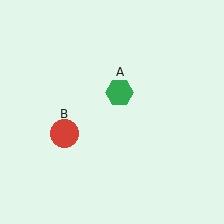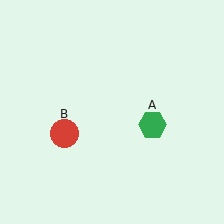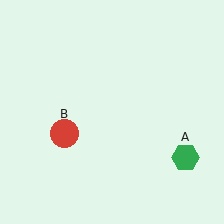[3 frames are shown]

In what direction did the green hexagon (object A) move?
The green hexagon (object A) moved down and to the right.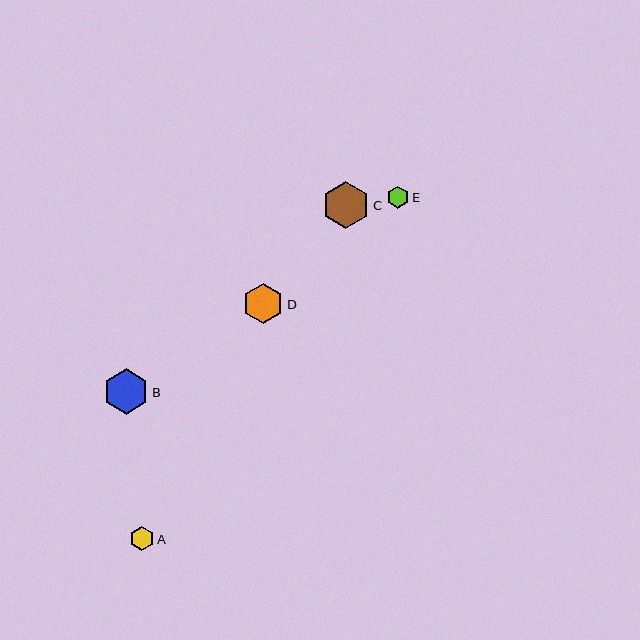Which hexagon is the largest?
Hexagon C is the largest with a size of approximately 47 pixels.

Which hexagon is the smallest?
Hexagon E is the smallest with a size of approximately 22 pixels.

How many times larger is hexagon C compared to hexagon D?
Hexagon C is approximately 1.2 times the size of hexagon D.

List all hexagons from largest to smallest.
From largest to smallest: C, B, D, A, E.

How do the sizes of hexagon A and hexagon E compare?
Hexagon A and hexagon E are approximately the same size.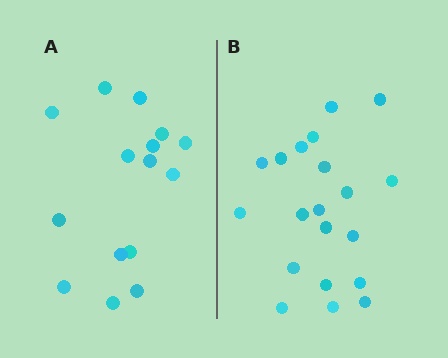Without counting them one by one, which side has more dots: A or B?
Region B (the right region) has more dots.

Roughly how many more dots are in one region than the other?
Region B has about 5 more dots than region A.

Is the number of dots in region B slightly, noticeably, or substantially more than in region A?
Region B has noticeably more, but not dramatically so. The ratio is roughly 1.3 to 1.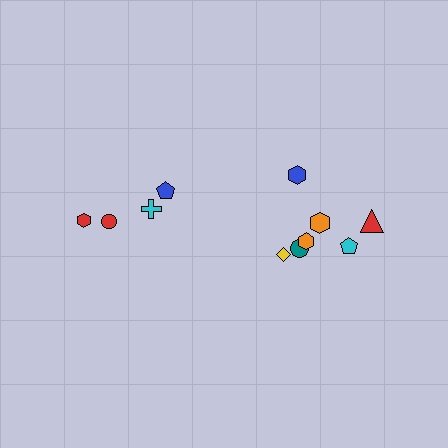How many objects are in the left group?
There are 4 objects.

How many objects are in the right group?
There are 7 objects.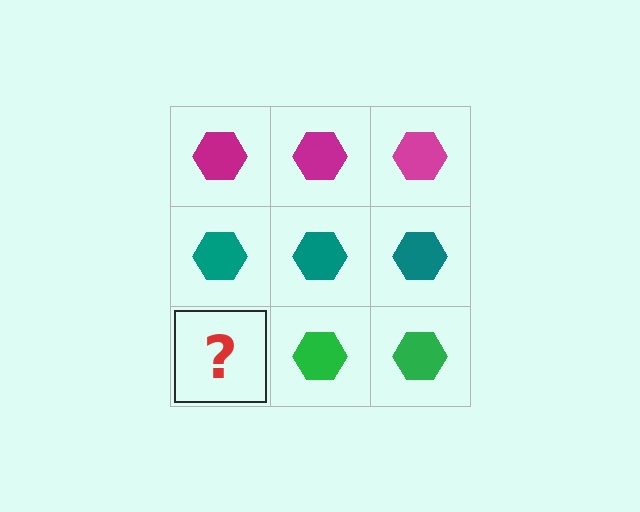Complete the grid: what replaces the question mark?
The question mark should be replaced with a green hexagon.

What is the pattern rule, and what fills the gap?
The rule is that each row has a consistent color. The gap should be filled with a green hexagon.